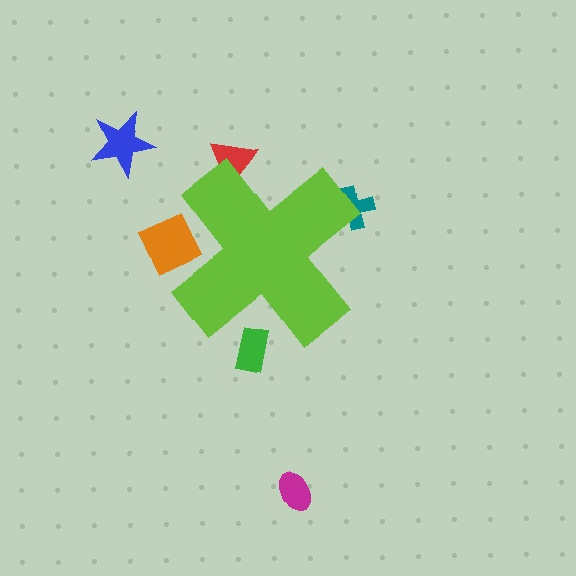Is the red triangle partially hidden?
Yes, the red triangle is partially hidden behind the lime cross.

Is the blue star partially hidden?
No, the blue star is fully visible.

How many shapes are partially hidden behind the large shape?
4 shapes are partially hidden.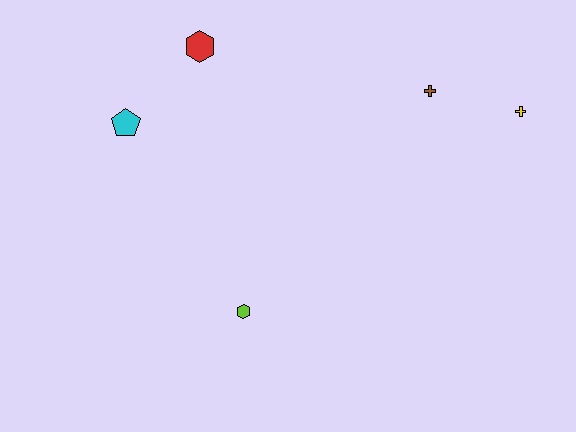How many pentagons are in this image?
There is 1 pentagon.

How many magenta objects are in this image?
There are no magenta objects.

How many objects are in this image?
There are 5 objects.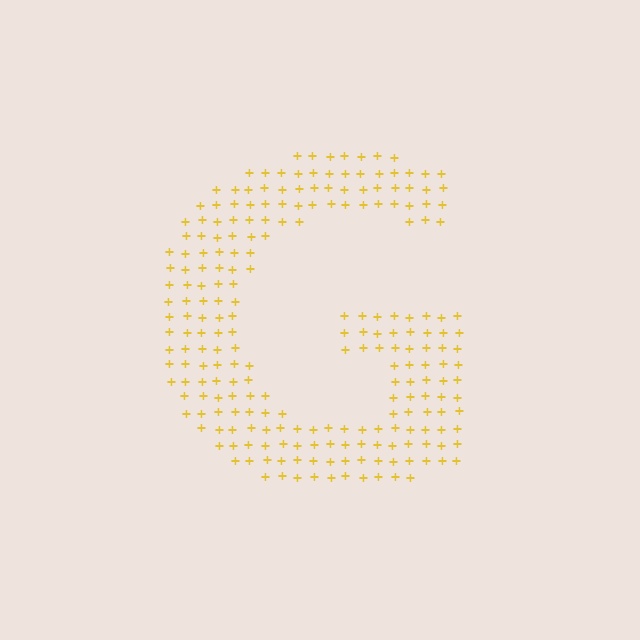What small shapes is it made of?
It is made of small plus signs.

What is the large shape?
The large shape is the letter G.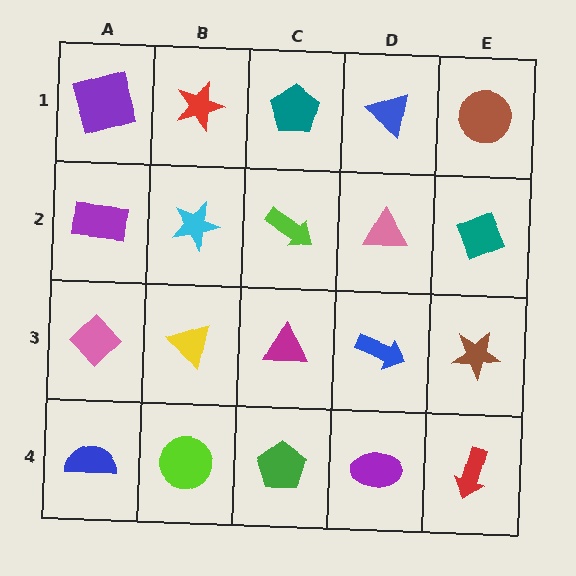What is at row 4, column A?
A blue semicircle.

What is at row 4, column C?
A green pentagon.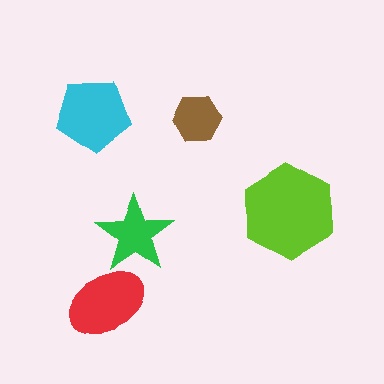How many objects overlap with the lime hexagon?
0 objects overlap with the lime hexagon.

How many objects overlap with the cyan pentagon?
0 objects overlap with the cyan pentagon.